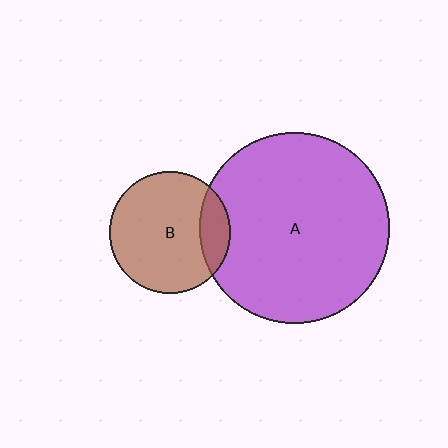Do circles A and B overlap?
Yes.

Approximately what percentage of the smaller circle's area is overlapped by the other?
Approximately 15%.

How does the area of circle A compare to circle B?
Approximately 2.5 times.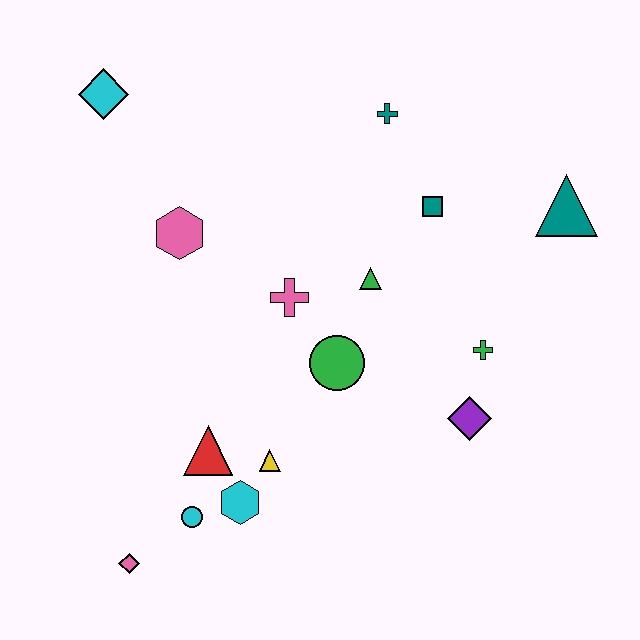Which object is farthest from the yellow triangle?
The cyan diamond is farthest from the yellow triangle.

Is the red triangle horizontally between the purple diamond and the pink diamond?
Yes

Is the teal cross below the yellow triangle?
No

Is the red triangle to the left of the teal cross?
Yes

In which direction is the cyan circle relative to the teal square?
The cyan circle is below the teal square.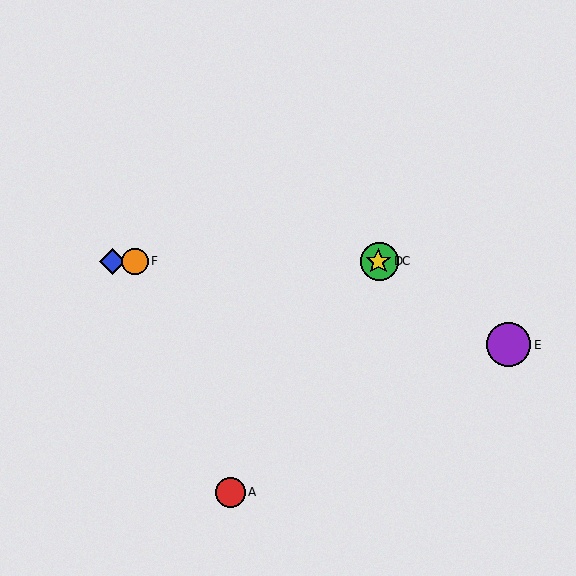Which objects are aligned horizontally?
Objects B, C, D, F are aligned horizontally.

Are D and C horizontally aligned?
Yes, both are at y≈261.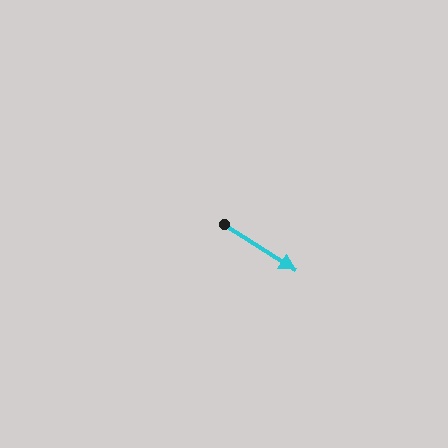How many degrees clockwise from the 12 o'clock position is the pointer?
Approximately 123 degrees.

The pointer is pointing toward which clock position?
Roughly 4 o'clock.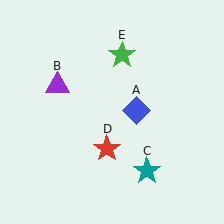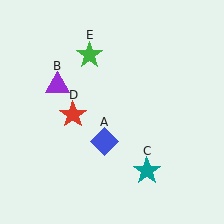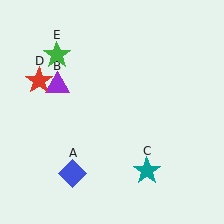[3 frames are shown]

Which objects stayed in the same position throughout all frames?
Purple triangle (object B) and teal star (object C) remained stationary.